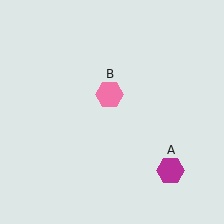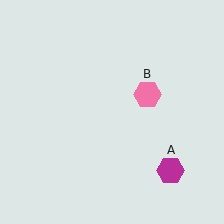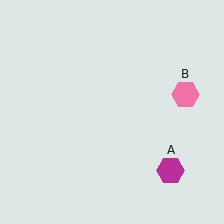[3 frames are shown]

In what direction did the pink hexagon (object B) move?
The pink hexagon (object B) moved right.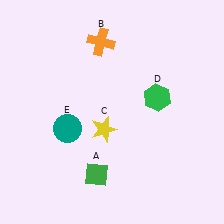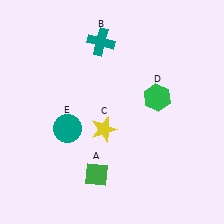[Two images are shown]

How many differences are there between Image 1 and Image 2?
There is 1 difference between the two images.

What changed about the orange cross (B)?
In Image 1, B is orange. In Image 2, it changed to teal.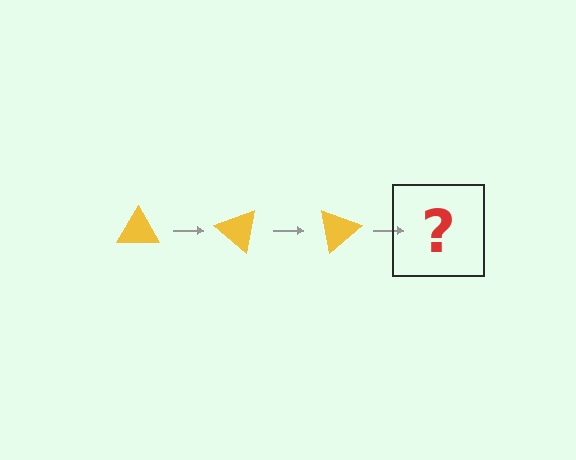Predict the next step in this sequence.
The next step is a yellow triangle rotated 120 degrees.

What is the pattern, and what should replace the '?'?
The pattern is that the triangle rotates 40 degrees each step. The '?' should be a yellow triangle rotated 120 degrees.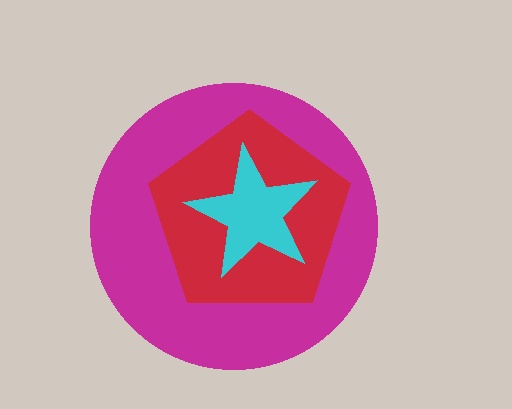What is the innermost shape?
The cyan star.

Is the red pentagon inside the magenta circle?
Yes.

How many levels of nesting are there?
3.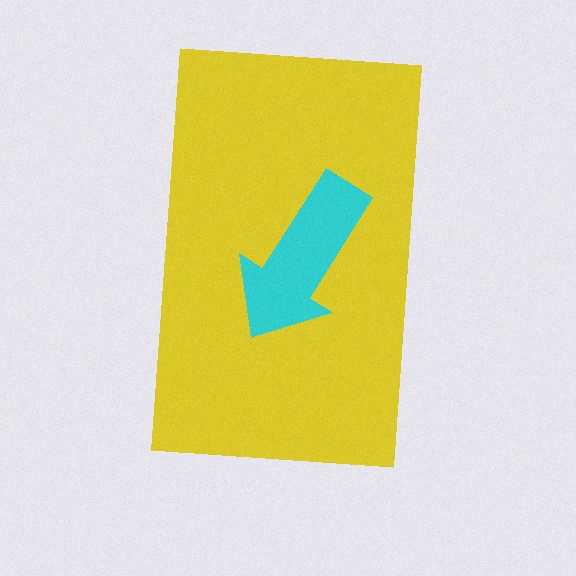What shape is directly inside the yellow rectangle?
The cyan arrow.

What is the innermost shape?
The cyan arrow.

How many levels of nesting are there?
2.